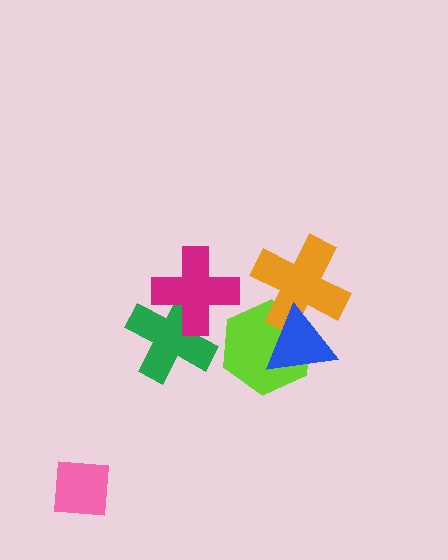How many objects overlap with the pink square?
0 objects overlap with the pink square.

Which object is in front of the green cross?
The magenta cross is in front of the green cross.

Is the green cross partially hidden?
Yes, it is partially covered by another shape.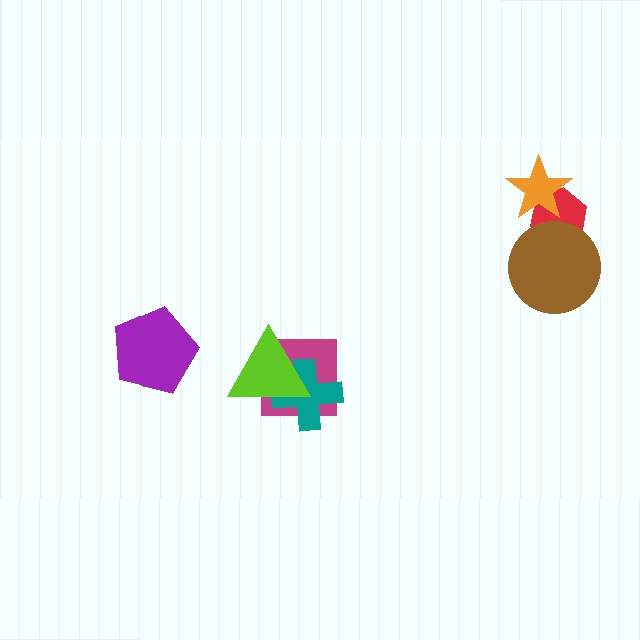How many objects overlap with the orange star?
1 object overlaps with the orange star.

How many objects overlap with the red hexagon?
2 objects overlap with the red hexagon.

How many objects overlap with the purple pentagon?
0 objects overlap with the purple pentagon.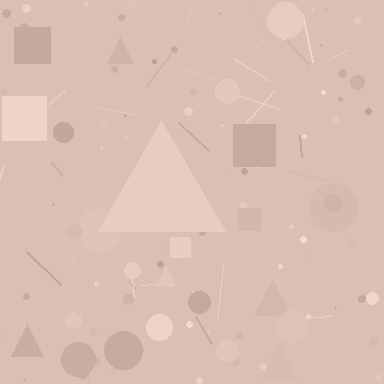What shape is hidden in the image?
A triangle is hidden in the image.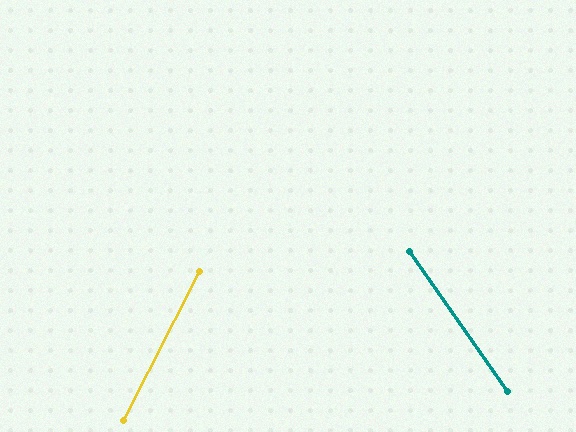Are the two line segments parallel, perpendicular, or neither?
Neither parallel nor perpendicular — they differ by about 62°.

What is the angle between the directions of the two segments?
Approximately 62 degrees.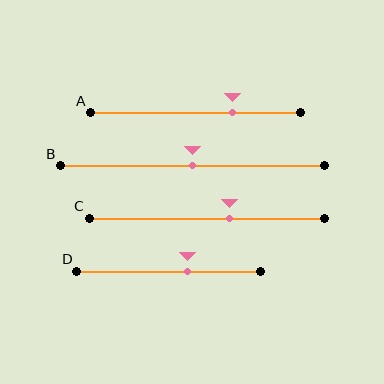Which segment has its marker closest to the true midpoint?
Segment B has its marker closest to the true midpoint.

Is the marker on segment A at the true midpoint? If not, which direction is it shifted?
No, the marker on segment A is shifted to the right by about 17% of the segment length.